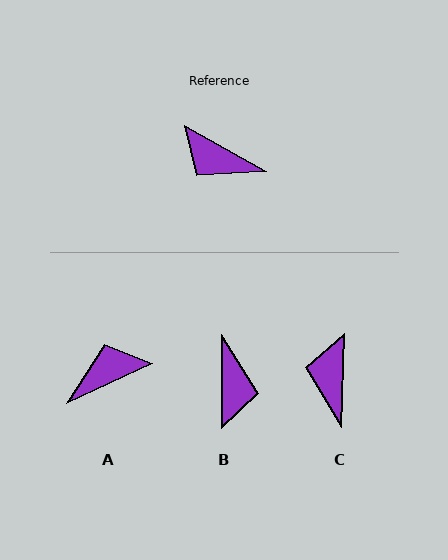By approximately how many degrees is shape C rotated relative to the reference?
Approximately 63 degrees clockwise.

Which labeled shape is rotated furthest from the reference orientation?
A, about 126 degrees away.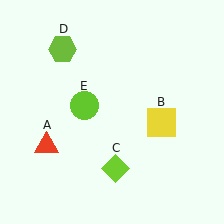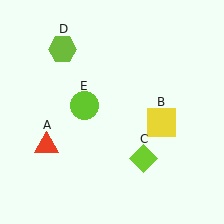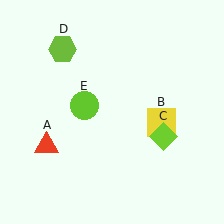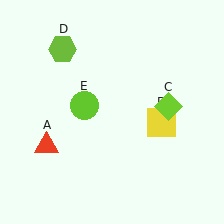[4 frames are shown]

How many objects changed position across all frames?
1 object changed position: lime diamond (object C).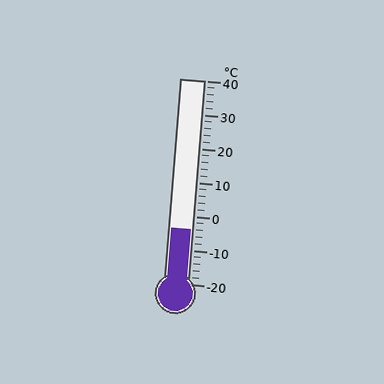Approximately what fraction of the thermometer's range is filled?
The thermometer is filled to approximately 25% of its range.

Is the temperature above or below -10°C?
The temperature is above -10°C.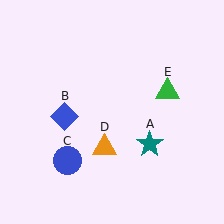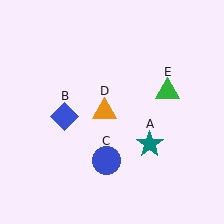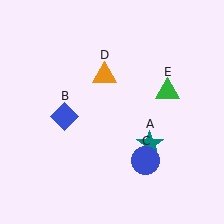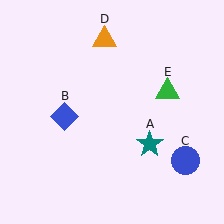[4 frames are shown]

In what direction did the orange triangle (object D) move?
The orange triangle (object D) moved up.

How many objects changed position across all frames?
2 objects changed position: blue circle (object C), orange triangle (object D).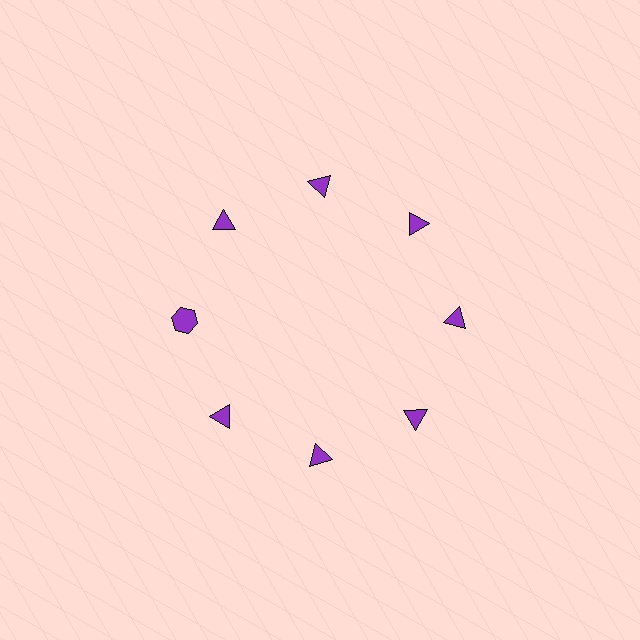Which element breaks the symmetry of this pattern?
The purple hexagon at roughly the 9 o'clock position breaks the symmetry. All other shapes are purple triangles.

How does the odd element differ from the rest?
It has a different shape: hexagon instead of triangle.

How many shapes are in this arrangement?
There are 8 shapes arranged in a ring pattern.